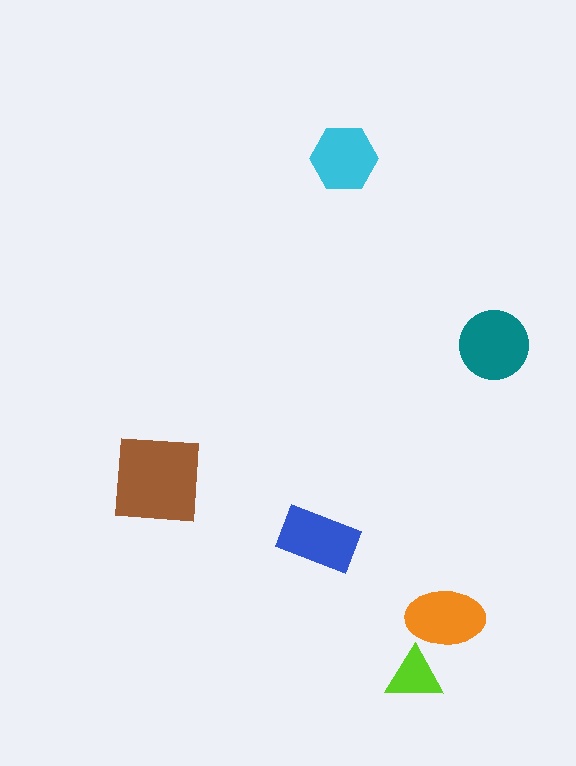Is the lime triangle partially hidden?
Yes, it is partially covered by another shape.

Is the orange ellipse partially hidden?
No, no other shape covers it.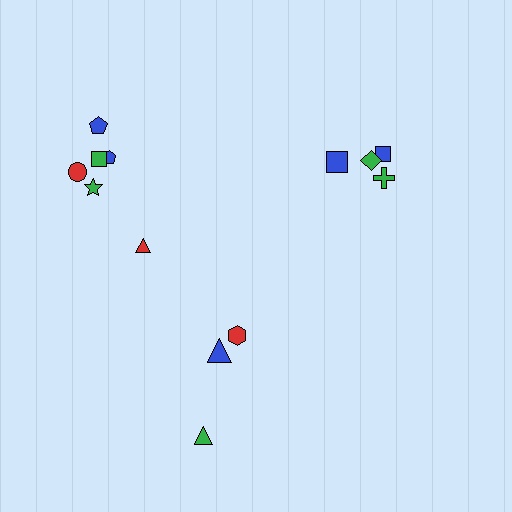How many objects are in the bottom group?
There are 3 objects.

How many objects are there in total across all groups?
There are 13 objects.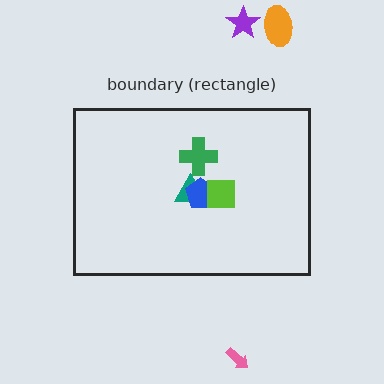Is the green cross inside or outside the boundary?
Inside.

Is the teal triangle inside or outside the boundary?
Inside.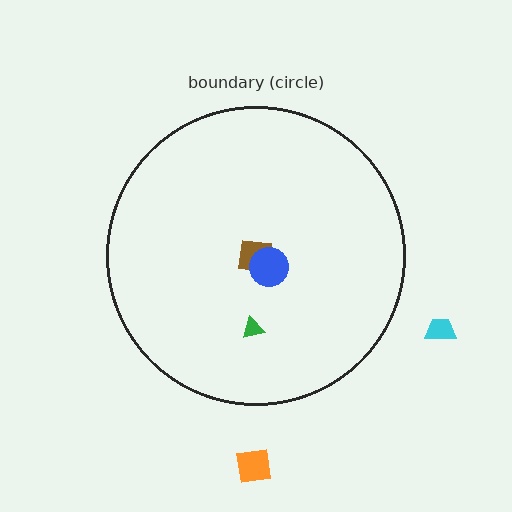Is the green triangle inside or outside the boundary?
Inside.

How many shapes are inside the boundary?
3 inside, 2 outside.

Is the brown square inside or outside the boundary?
Inside.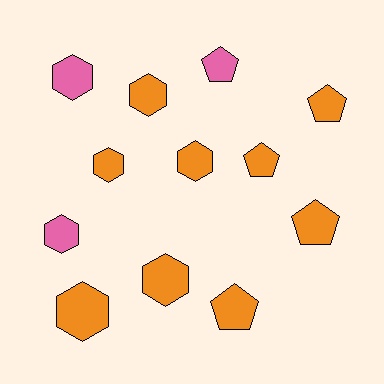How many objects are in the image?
There are 12 objects.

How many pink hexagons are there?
There are 2 pink hexagons.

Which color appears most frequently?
Orange, with 9 objects.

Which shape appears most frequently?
Hexagon, with 7 objects.